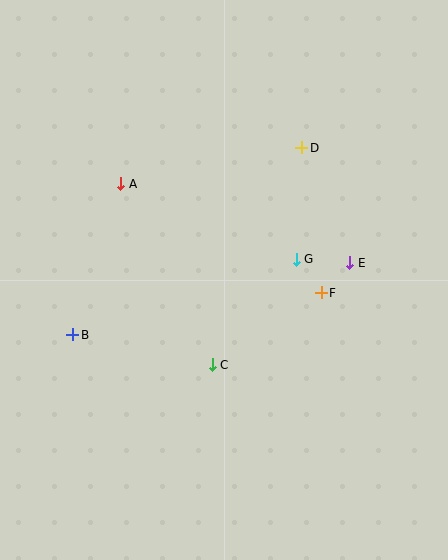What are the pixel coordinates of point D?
Point D is at (302, 148).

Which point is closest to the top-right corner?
Point D is closest to the top-right corner.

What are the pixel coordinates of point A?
Point A is at (121, 184).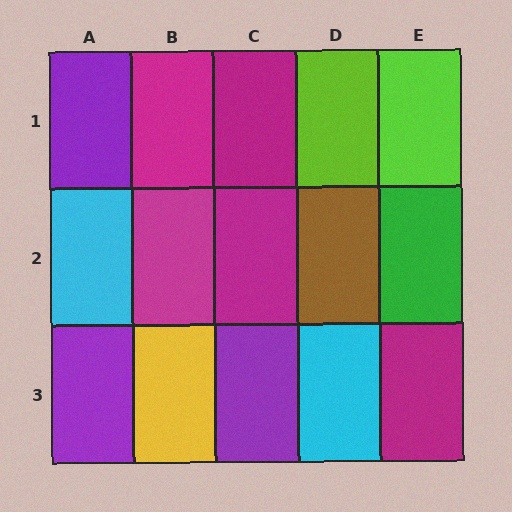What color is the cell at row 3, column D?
Cyan.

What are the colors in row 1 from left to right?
Purple, magenta, magenta, lime, lime.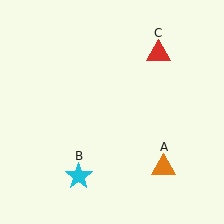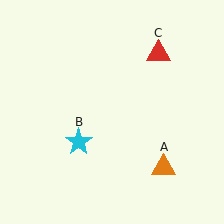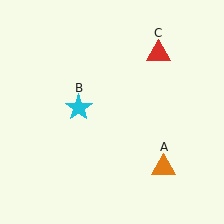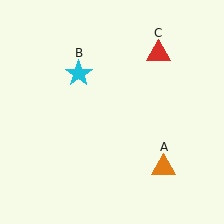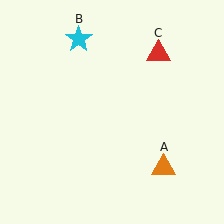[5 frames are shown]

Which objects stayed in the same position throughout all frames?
Orange triangle (object A) and red triangle (object C) remained stationary.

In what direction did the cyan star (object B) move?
The cyan star (object B) moved up.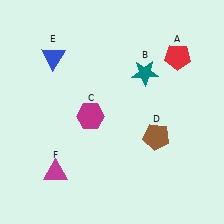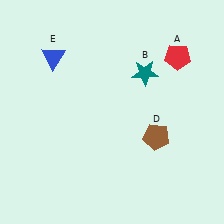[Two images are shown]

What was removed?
The magenta triangle (F), the magenta hexagon (C) were removed in Image 2.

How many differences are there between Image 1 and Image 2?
There are 2 differences between the two images.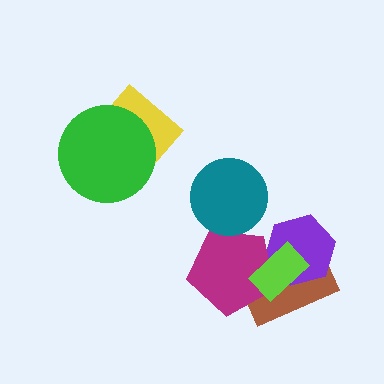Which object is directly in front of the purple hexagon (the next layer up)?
The magenta pentagon is directly in front of the purple hexagon.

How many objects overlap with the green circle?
1 object overlaps with the green circle.